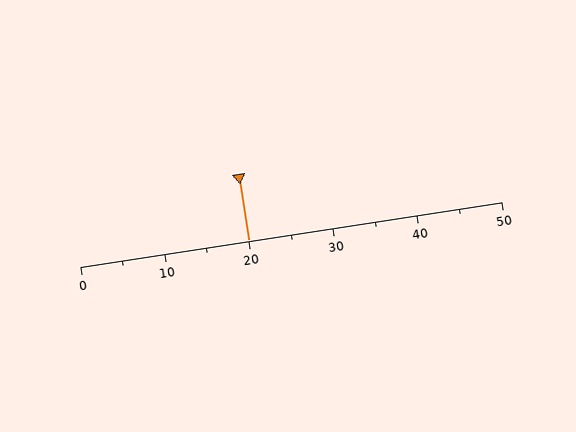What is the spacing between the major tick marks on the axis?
The major ticks are spaced 10 apart.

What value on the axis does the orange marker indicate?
The marker indicates approximately 20.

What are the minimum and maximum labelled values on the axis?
The axis runs from 0 to 50.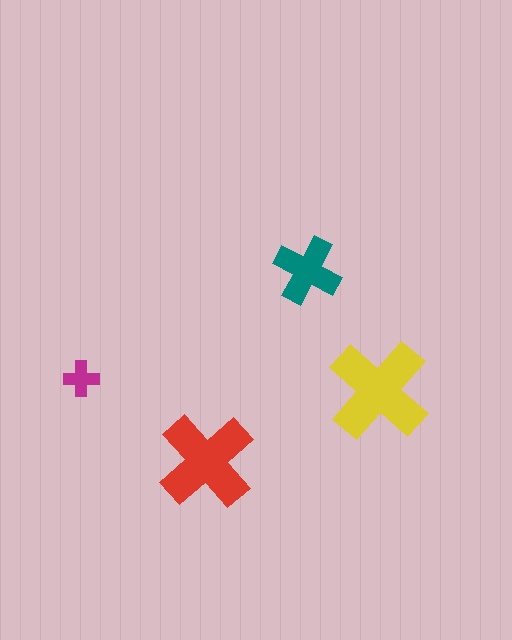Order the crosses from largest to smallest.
the yellow one, the red one, the teal one, the magenta one.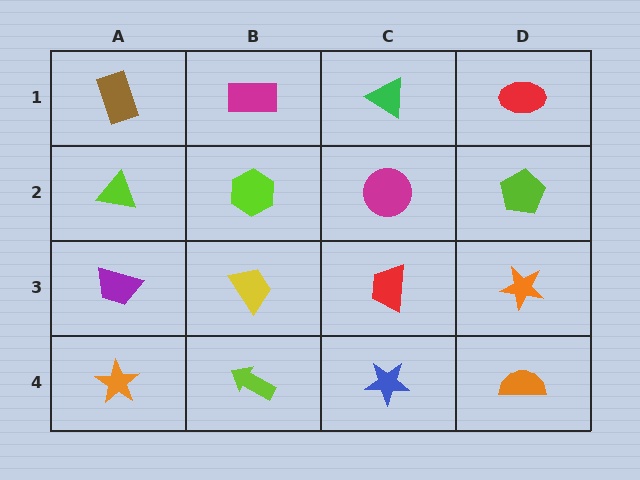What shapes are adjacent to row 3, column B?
A lime hexagon (row 2, column B), a lime arrow (row 4, column B), a purple trapezoid (row 3, column A), a red trapezoid (row 3, column C).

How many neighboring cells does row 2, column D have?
3.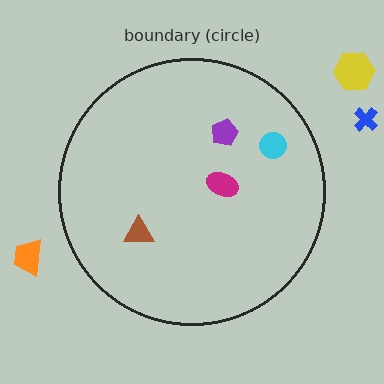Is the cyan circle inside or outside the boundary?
Inside.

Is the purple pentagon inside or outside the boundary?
Inside.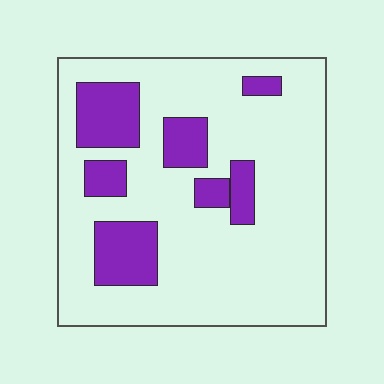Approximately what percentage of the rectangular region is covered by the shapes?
Approximately 20%.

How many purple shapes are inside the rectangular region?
7.